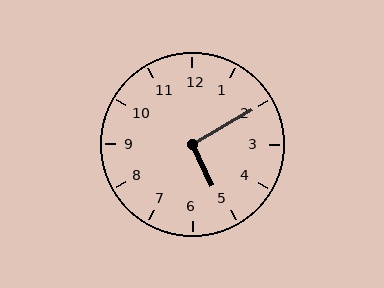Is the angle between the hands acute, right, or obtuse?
It is right.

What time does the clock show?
5:10.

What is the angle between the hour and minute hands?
Approximately 95 degrees.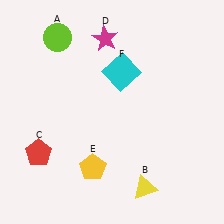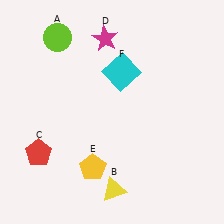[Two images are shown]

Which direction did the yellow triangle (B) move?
The yellow triangle (B) moved left.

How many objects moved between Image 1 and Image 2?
1 object moved between the two images.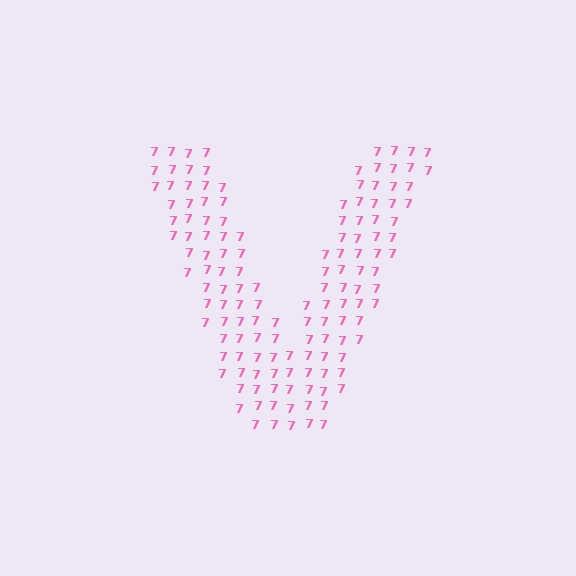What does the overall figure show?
The overall figure shows the letter V.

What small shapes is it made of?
It is made of small digit 7's.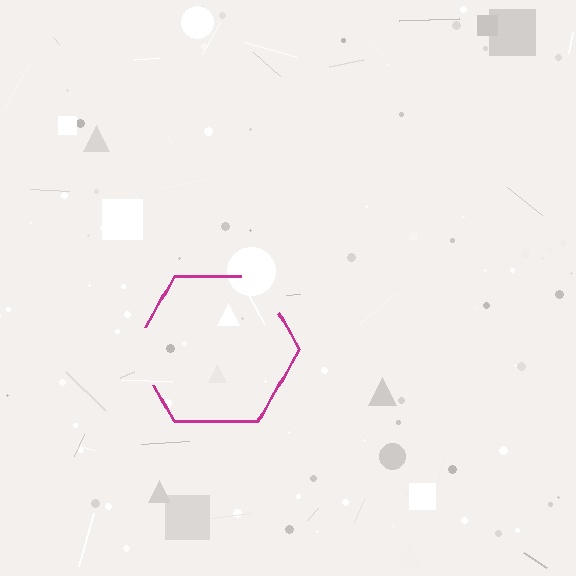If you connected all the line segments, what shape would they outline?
They would outline a hexagon.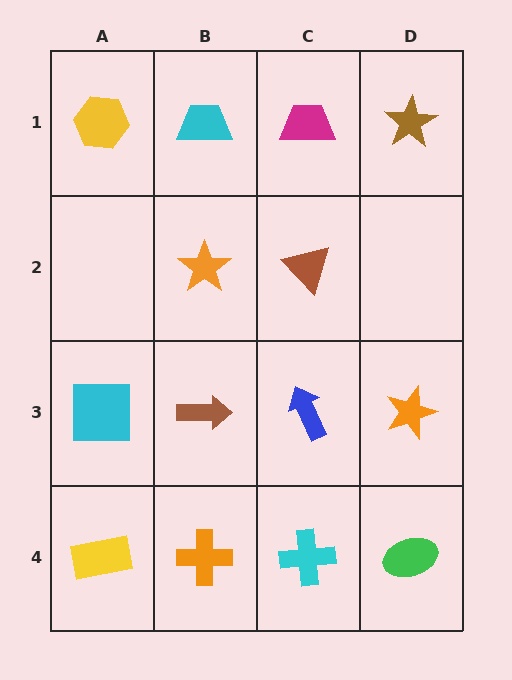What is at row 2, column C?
A brown triangle.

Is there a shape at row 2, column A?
No, that cell is empty.